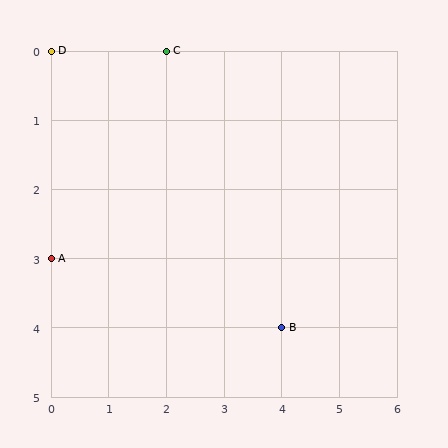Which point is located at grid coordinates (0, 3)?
Point A is at (0, 3).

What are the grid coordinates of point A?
Point A is at grid coordinates (0, 3).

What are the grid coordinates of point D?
Point D is at grid coordinates (0, 0).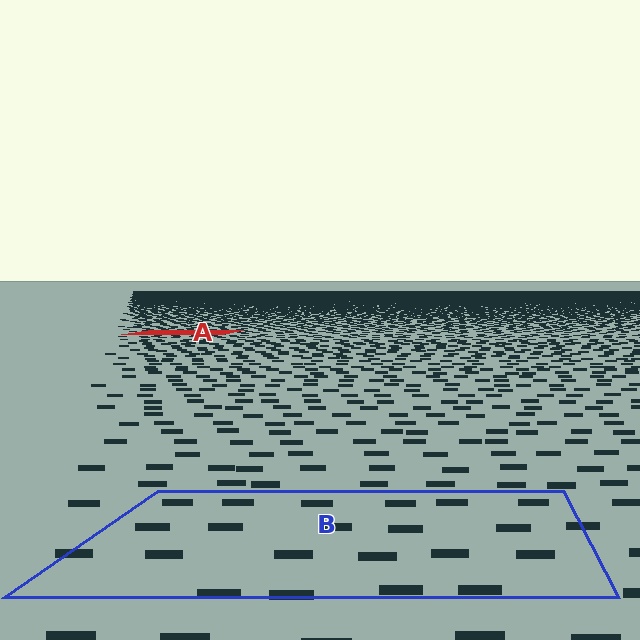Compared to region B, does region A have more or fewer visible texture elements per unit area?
Region A has more texture elements per unit area — they are packed more densely because it is farther away.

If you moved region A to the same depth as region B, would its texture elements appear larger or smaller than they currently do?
They would appear larger. At a closer depth, the same texture elements are projected at a bigger on-screen size.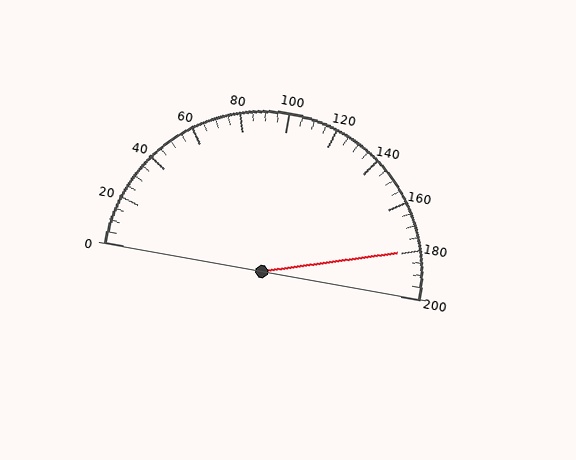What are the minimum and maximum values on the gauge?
The gauge ranges from 0 to 200.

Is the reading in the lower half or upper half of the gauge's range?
The reading is in the upper half of the range (0 to 200).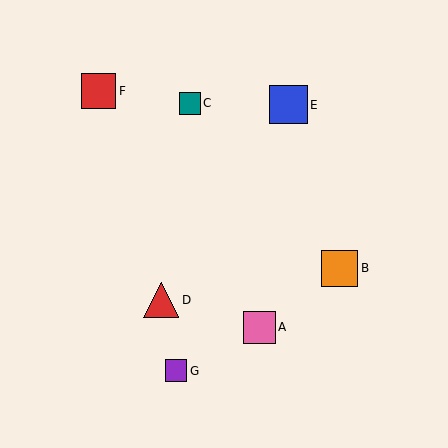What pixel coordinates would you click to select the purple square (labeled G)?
Click at (176, 371) to select the purple square G.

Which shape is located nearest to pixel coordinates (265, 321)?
The pink square (labeled A) at (259, 327) is nearest to that location.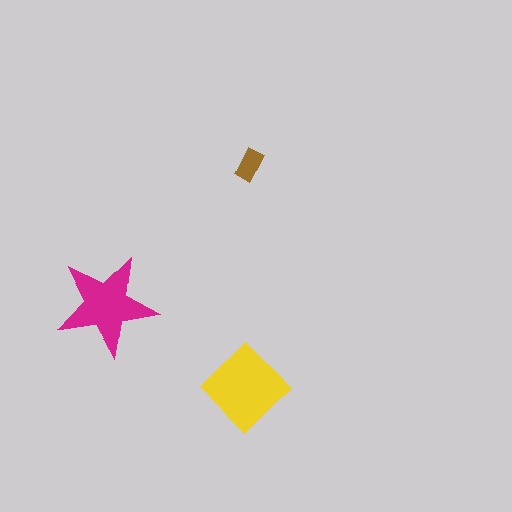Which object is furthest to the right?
The brown rectangle is rightmost.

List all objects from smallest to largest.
The brown rectangle, the magenta star, the yellow diamond.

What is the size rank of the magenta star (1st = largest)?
2nd.